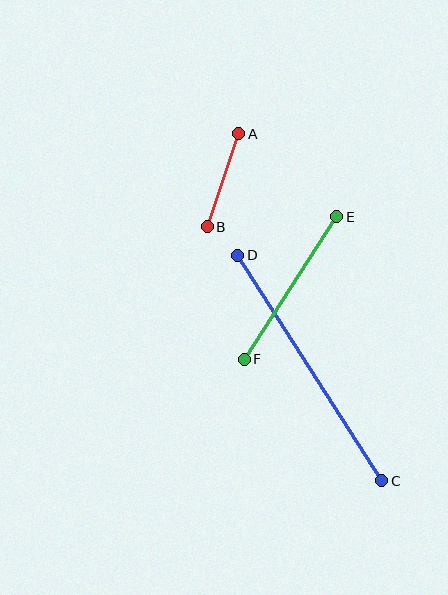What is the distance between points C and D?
The distance is approximately 267 pixels.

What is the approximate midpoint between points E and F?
The midpoint is at approximately (290, 288) pixels.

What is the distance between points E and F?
The distance is approximately 170 pixels.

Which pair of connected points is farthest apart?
Points C and D are farthest apart.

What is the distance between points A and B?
The distance is approximately 98 pixels.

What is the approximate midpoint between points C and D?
The midpoint is at approximately (310, 368) pixels.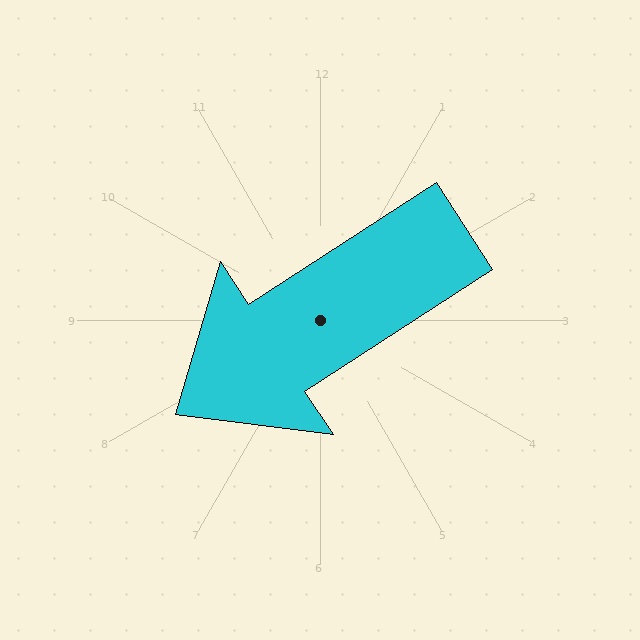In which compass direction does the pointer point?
Southwest.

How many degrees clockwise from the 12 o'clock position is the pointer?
Approximately 237 degrees.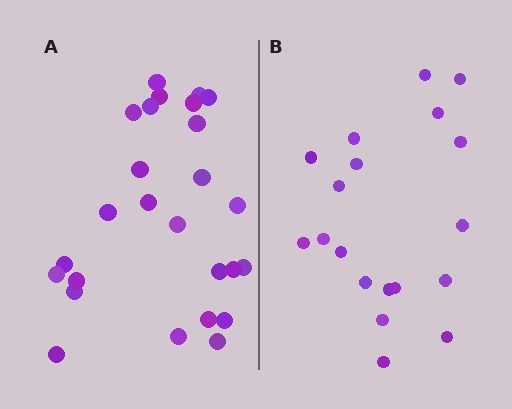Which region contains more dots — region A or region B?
Region A (the left region) has more dots.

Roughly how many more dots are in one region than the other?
Region A has roughly 8 or so more dots than region B.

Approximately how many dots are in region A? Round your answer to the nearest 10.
About 30 dots. (The exact count is 26, which rounds to 30.)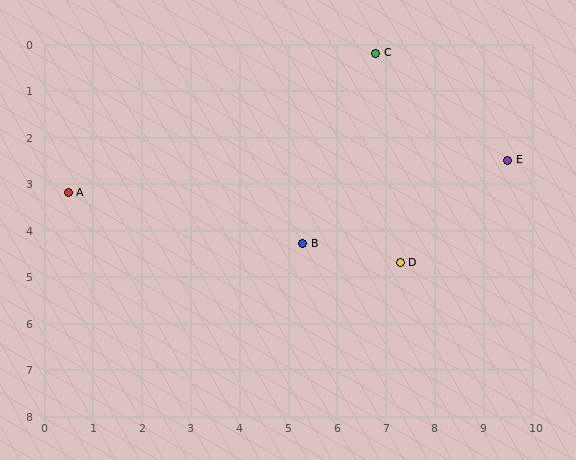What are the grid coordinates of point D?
Point D is at approximately (7.3, 4.7).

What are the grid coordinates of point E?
Point E is at approximately (9.5, 2.5).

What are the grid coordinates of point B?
Point B is at approximately (5.3, 4.3).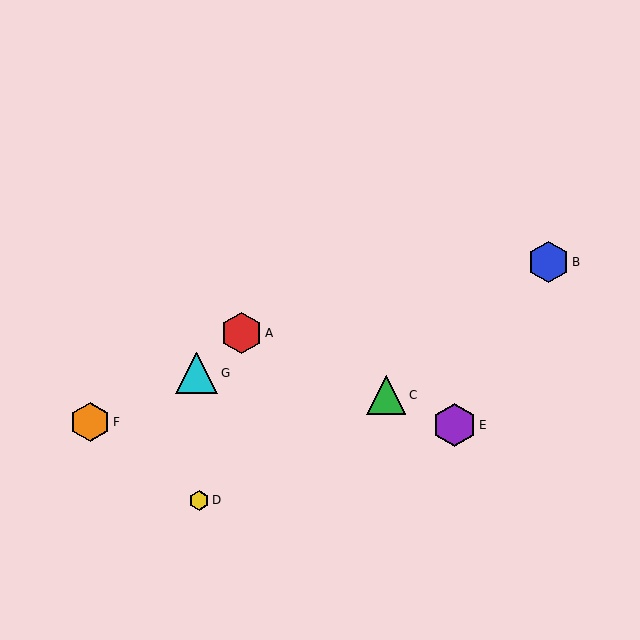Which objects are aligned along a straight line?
Objects A, C, E are aligned along a straight line.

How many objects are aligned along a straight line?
3 objects (A, C, E) are aligned along a straight line.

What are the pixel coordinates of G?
Object G is at (197, 373).